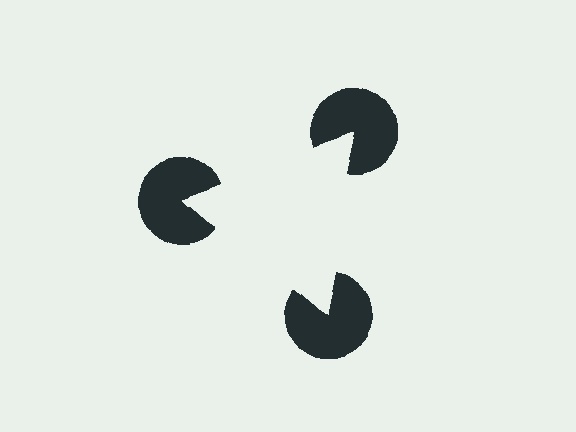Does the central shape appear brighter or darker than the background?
It typically appears slightly brighter than the background, even though no actual brightness change is drawn.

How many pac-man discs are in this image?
There are 3 — one at each vertex of the illusory triangle.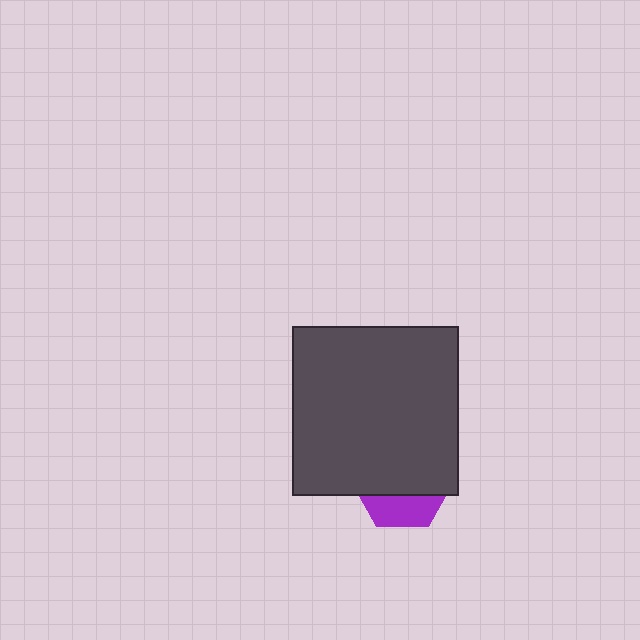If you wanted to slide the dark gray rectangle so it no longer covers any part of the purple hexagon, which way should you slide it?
Slide it up — that is the most direct way to separate the two shapes.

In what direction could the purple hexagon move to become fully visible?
The purple hexagon could move down. That would shift it out from behind the dark gray rectangle entirely.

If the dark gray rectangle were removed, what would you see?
You would see the complete purple hexagon.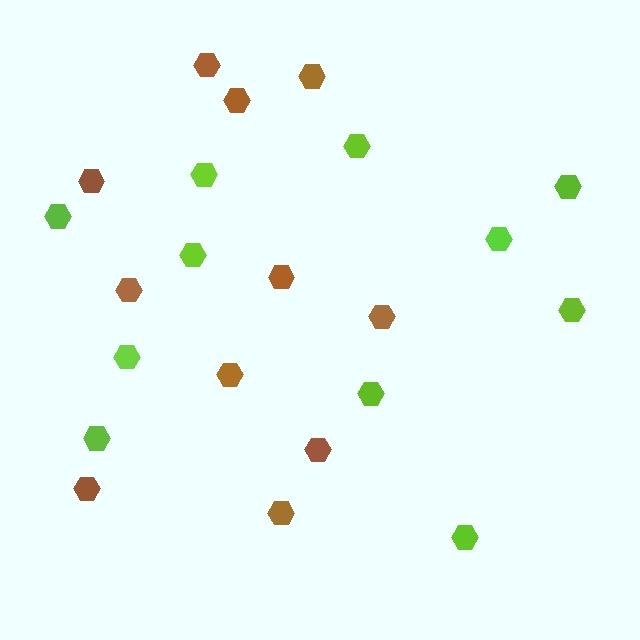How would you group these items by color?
There are 2 groups: one group of brown hexagons (11) and one group of lime hexagons (11).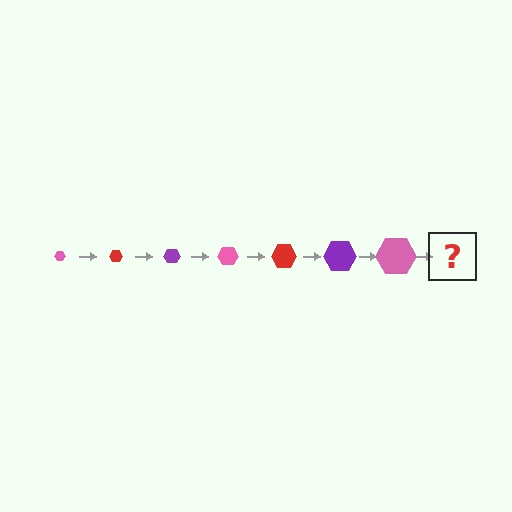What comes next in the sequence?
The next element should be a red hexagon, larger than the previous one.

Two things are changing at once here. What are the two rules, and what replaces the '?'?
The two rules are that the hexagon grows larger each step and the color cycles through pink, red, and purple. The '?' should be a red hexagon, larger than the previous one.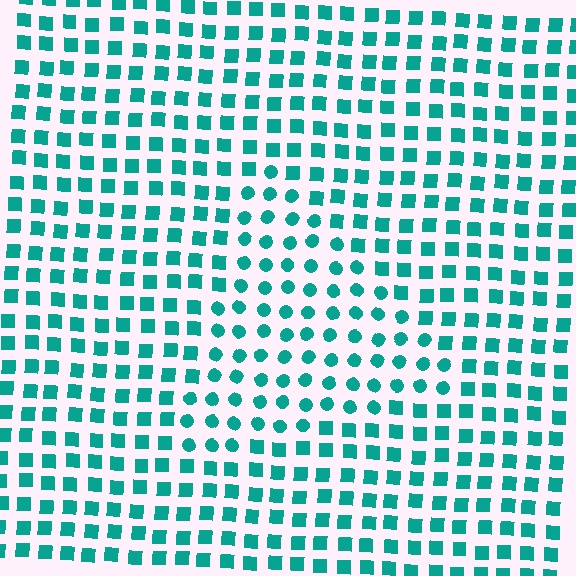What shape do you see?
I see a triangle.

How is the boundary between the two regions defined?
The boundary is defined by a change in element shape: circles inside vs. squares outside. All elements share the same color and spacing.